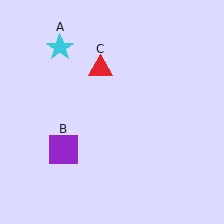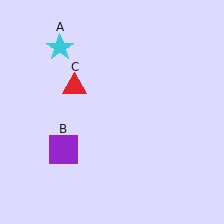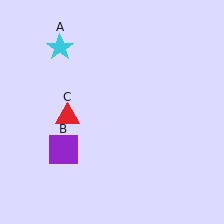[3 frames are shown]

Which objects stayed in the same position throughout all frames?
Cyan star (object A) and purple square (object B) remained stationary.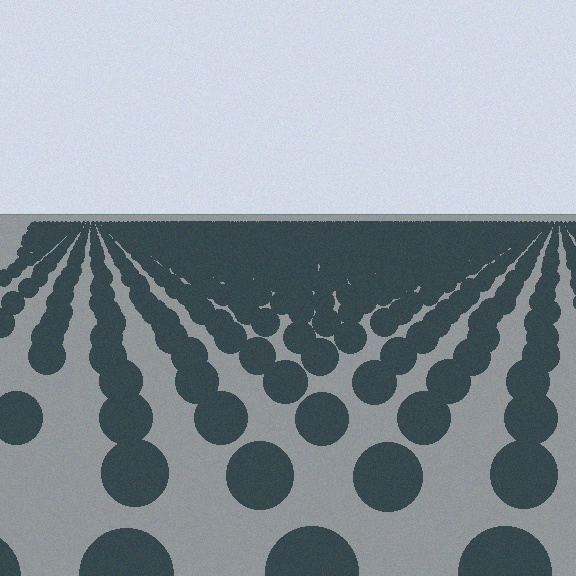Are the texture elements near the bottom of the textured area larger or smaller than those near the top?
Larger. Near the bottom, elements are closer to the viewer and appear at a bigger on-screen size.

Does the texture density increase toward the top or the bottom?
Density increases toward the top.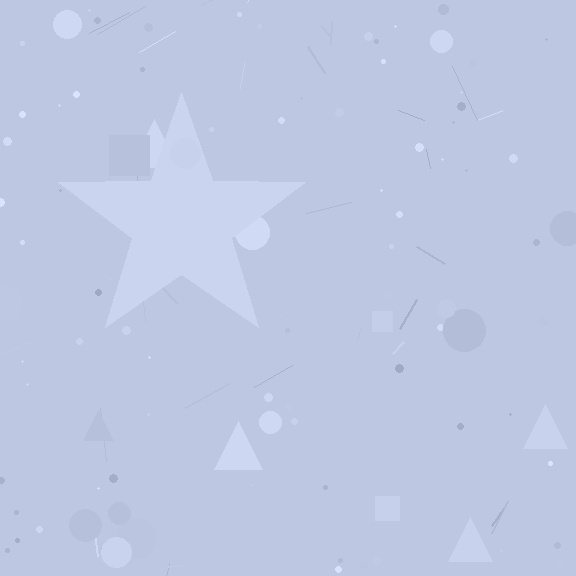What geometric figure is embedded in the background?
A star is embedded in the background.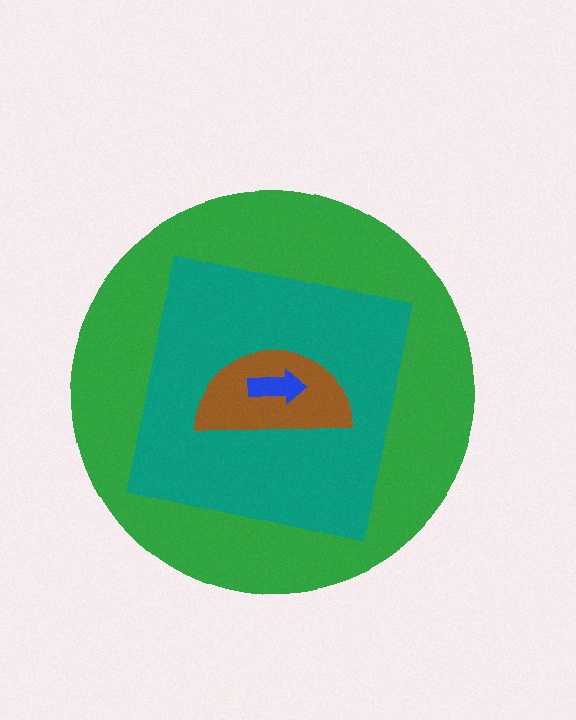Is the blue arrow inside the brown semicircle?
Yes.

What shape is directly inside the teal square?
The brown semicircle.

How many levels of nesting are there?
4.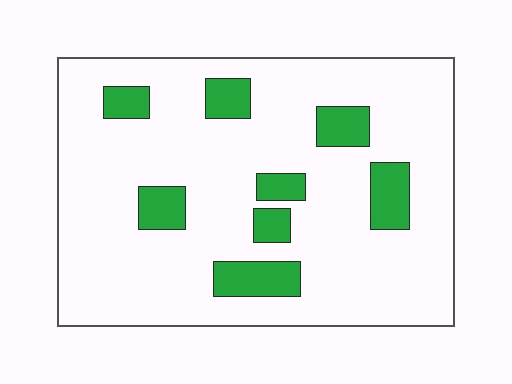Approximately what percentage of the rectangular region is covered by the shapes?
Approximately 15%.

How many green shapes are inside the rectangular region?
8.